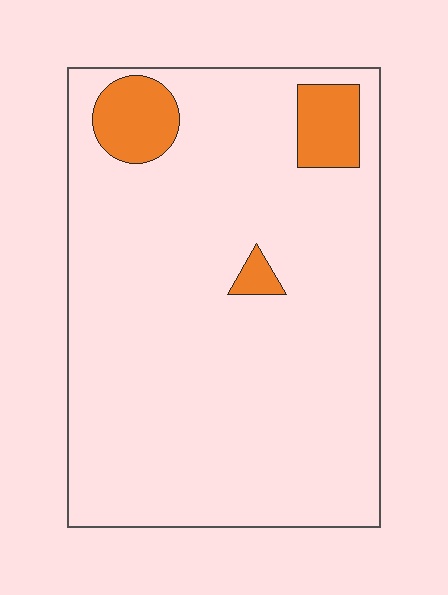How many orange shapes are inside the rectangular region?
3.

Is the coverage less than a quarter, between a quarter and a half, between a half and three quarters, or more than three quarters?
Less than a quarter.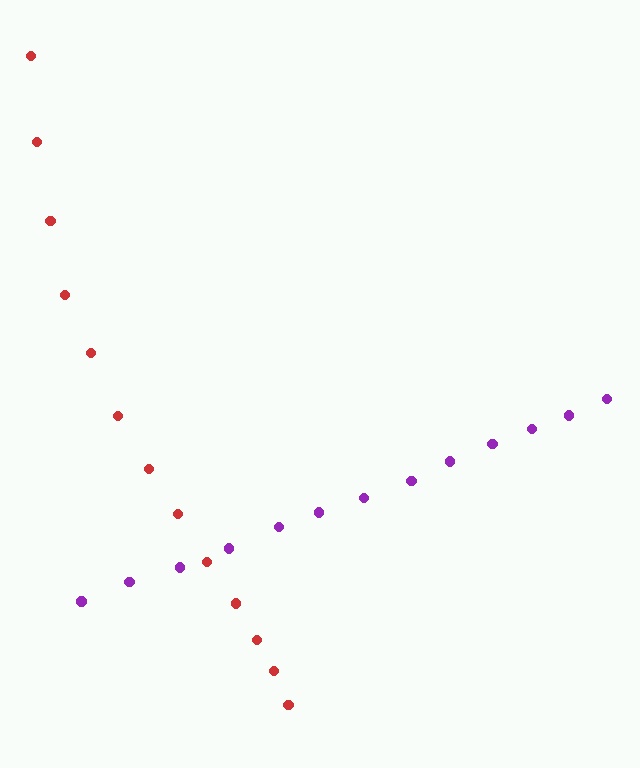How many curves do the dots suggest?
There are 2 distinct paths.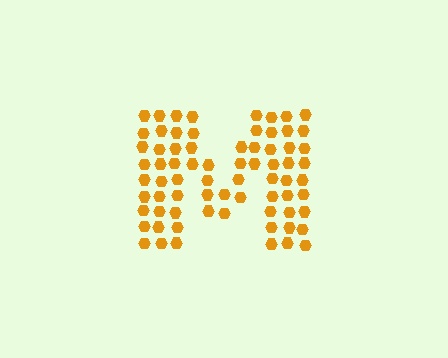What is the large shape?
The large shape is the letter M.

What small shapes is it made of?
It is made of small hexagons.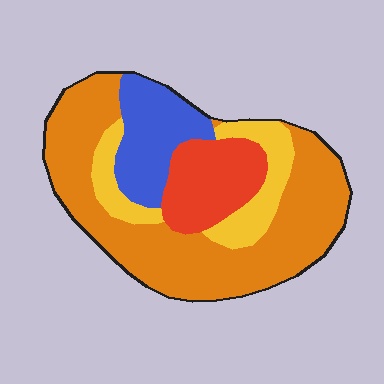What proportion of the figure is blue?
Blue takes up less than a quarter of the figure.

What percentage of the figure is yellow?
Yellow covers around 15% of the figure.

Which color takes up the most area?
Orange, at roughly 50%.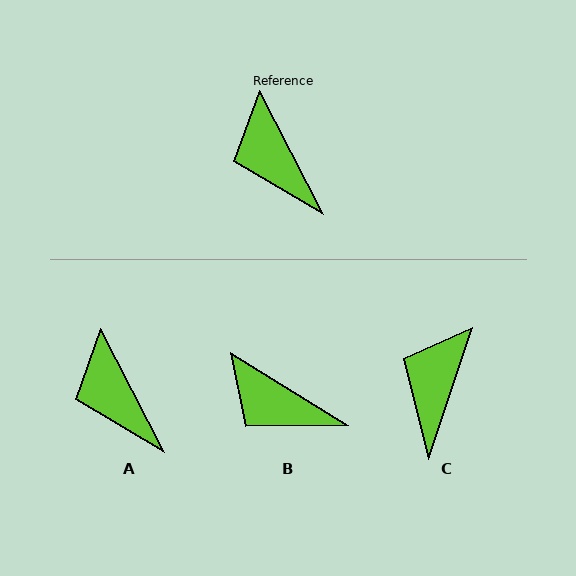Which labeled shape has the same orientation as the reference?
A.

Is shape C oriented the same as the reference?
No, it is off by about 46 degrees.